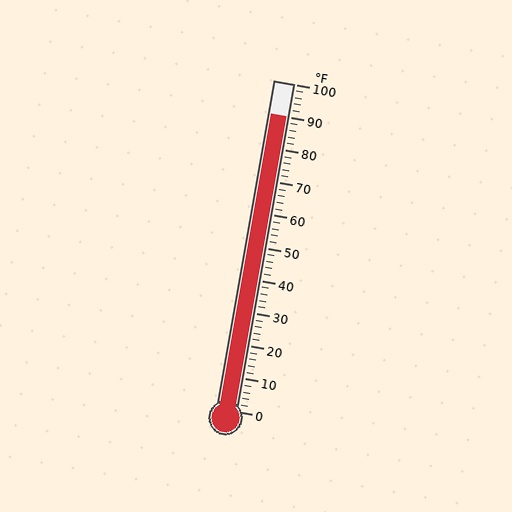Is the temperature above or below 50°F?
The temperature is above 50°F.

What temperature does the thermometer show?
The thermometer shows approximately 90°F.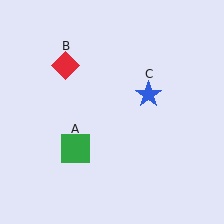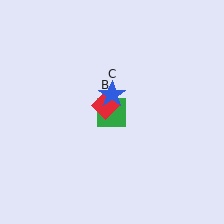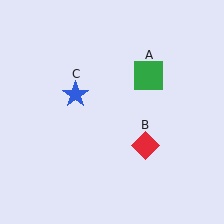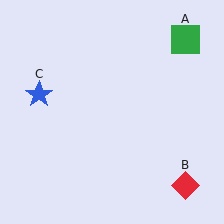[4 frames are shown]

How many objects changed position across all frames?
3 objects changed position: green square (object A), red diamond (object B), blue star (object C).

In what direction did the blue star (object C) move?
The blue star (object C) moved left.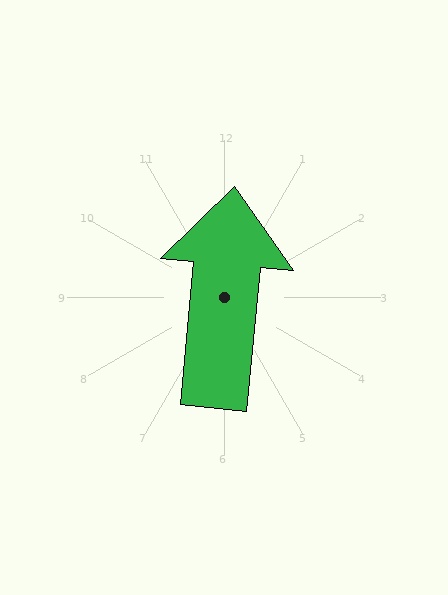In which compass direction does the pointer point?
North.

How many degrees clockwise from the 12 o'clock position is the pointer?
Approximately 5 degrees.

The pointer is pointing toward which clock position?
Roughly 12 o'clock.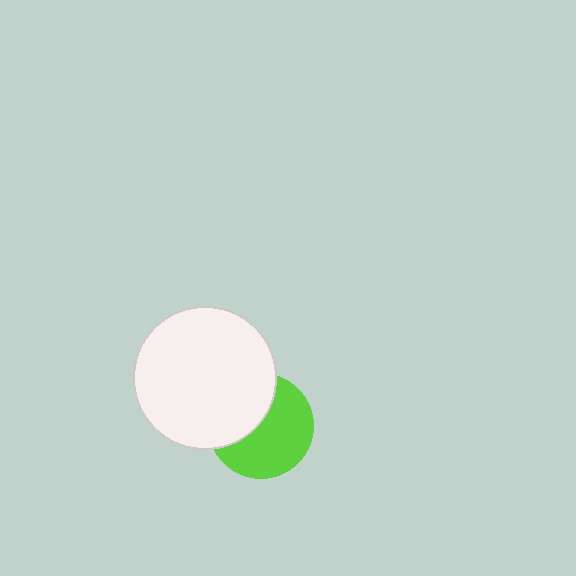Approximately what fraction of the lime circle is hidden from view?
Roughly 40% of the lime circle is hidden behind the white circle.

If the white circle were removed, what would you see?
You would see the complete lime circle.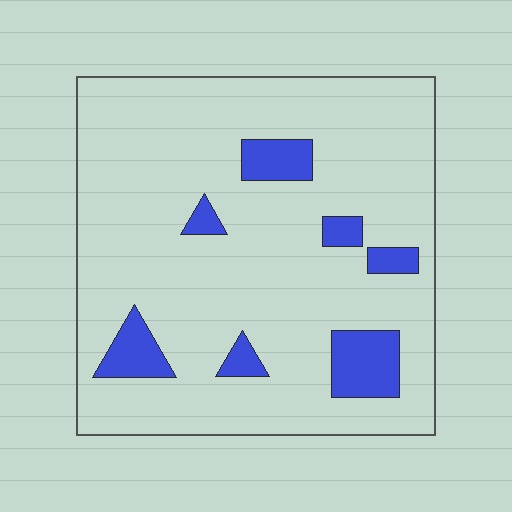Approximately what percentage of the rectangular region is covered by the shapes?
Approximately 10%.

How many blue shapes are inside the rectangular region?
7.